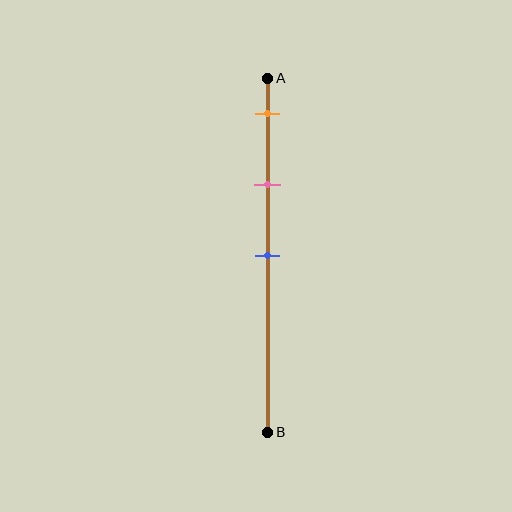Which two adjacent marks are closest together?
The orange and pink marks are the closest adjacent pair.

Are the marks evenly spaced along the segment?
Yes, the marks are approximately evenly spaced.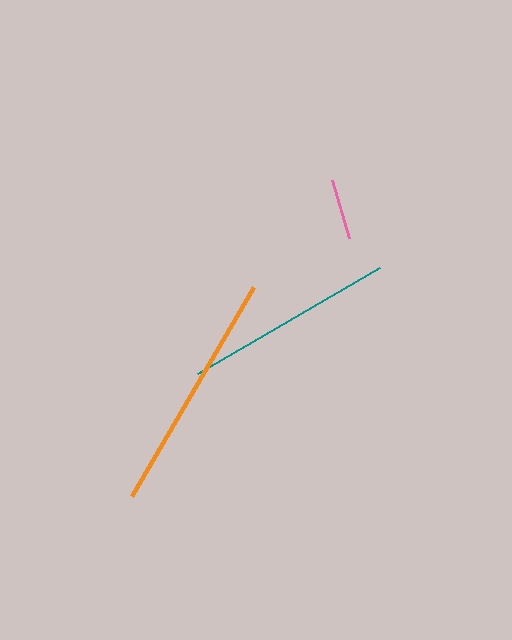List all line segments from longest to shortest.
From longest to shortest: orange, teal, pink.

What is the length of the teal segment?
The teal segment is approximately 211 pixels long.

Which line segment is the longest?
The orange line is the longest at approximately 242 pixels.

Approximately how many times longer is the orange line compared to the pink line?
The orange line is approximately 4.0 times the length of the pink line.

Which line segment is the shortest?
The pink line is the shortest at approximately 61 pixels.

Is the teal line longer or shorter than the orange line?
The orange line is longer than the teal line.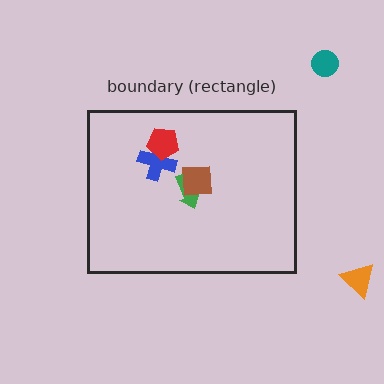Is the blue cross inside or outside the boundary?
Inside.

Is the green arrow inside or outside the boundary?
Inside.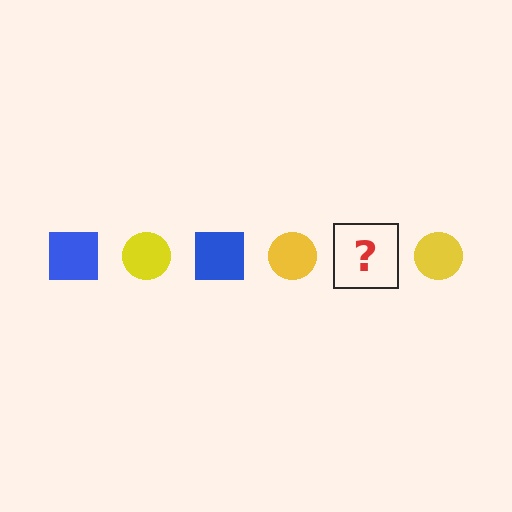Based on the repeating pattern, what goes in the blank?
The blank should be a blue square.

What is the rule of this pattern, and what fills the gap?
The rule is that the pattern alternates between blue square and yellow circle. The gap should be filled with a blue square.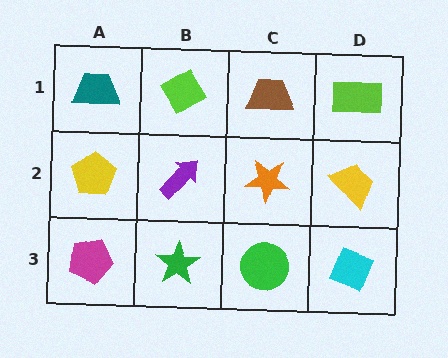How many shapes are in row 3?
4 shapes.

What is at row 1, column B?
A lime diamond.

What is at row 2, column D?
A yellow trapezoid.